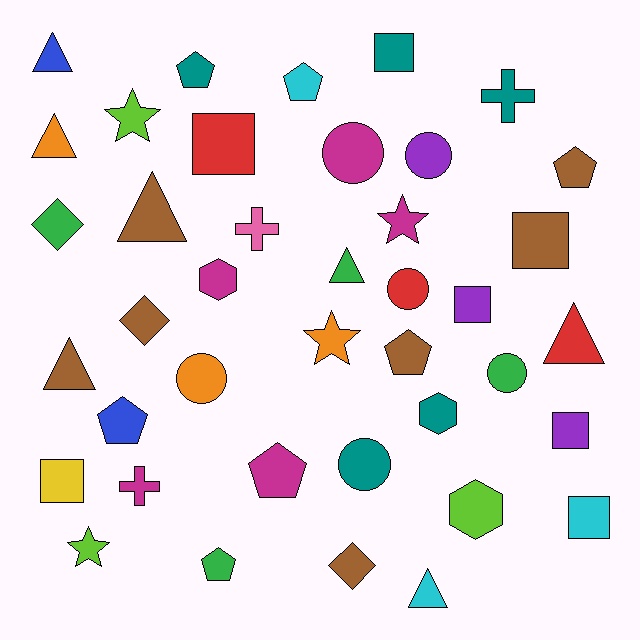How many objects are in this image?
There are 40 objects.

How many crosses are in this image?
There are 3 crosses.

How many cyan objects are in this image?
There are 3 cyan objects.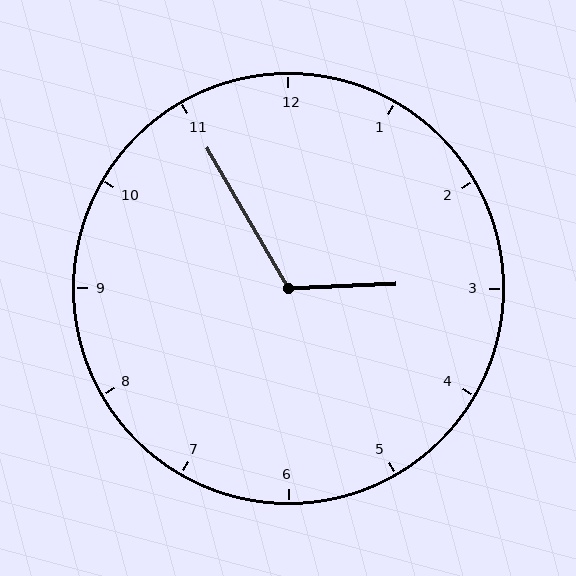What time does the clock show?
2:55.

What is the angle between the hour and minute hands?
Approximately 118 degrees.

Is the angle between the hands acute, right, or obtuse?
It is obtuse.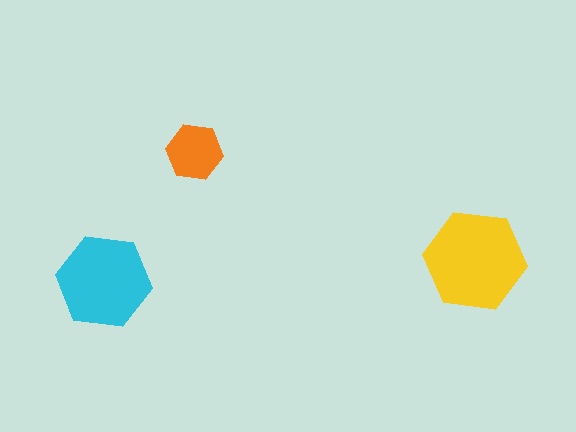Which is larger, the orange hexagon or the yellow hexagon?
The yellow one.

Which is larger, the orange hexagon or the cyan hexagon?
The cyan one.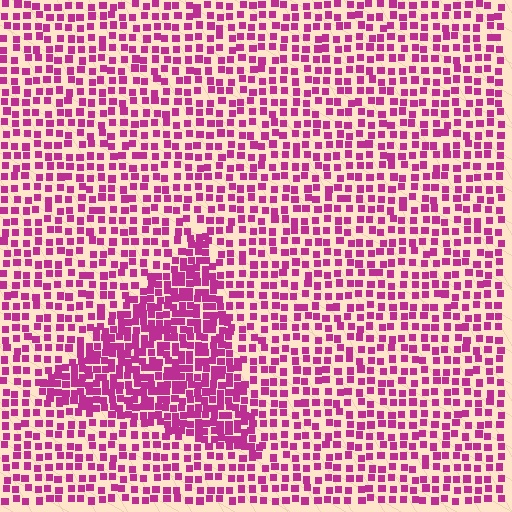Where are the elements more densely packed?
The elements are more densely packed inside the triangle boundary.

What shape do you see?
I see a triangle.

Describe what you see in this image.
The image contains small magenta elements arranged at two different densities. A triangle-shaped region is visible where the elements are more densely packed than the surrounding area.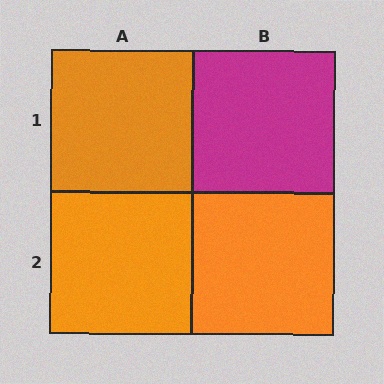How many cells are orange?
3 cells are orange.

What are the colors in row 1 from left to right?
Orange, magenta.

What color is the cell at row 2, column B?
Orange.